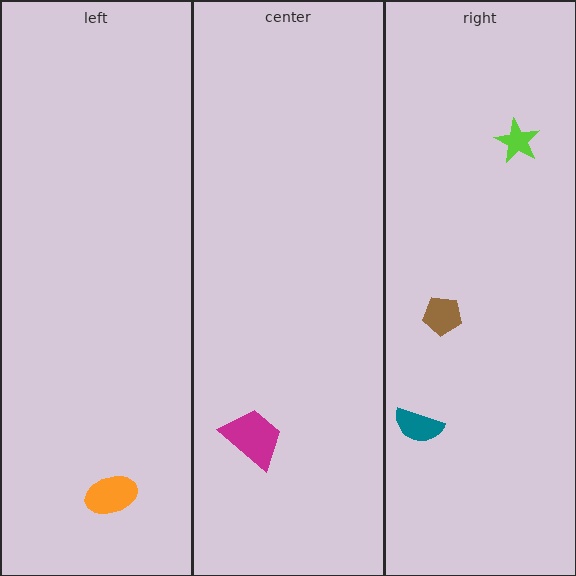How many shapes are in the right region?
3.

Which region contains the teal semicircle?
The right region.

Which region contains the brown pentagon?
The right region.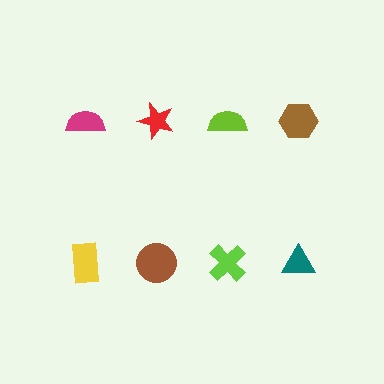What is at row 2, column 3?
A lime cross.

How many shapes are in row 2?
4 shapes.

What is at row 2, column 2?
A brown circle.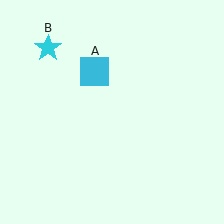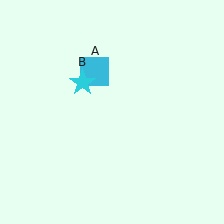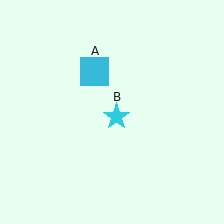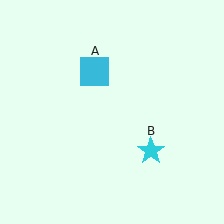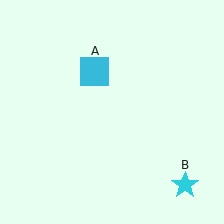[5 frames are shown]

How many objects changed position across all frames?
1 object changed position: cyan star (object B).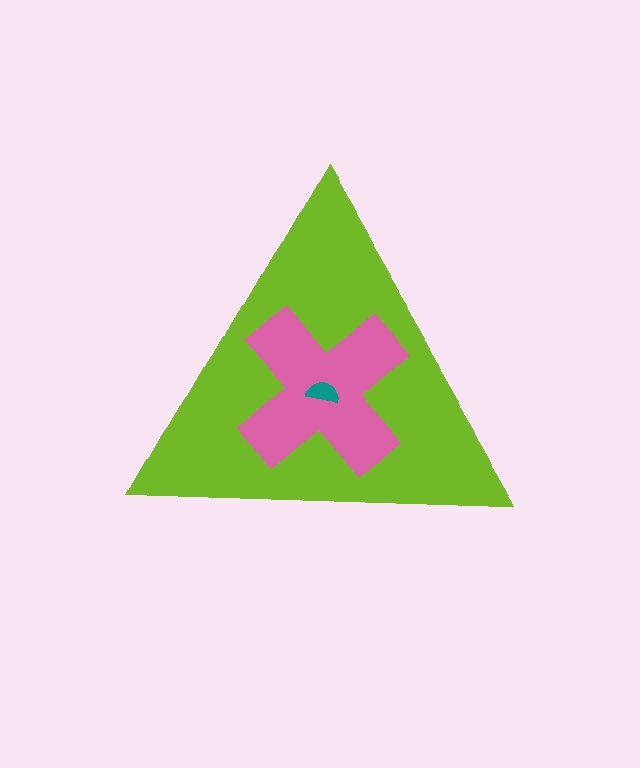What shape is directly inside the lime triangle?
The pink cross.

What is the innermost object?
The teal semicircle.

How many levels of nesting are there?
3.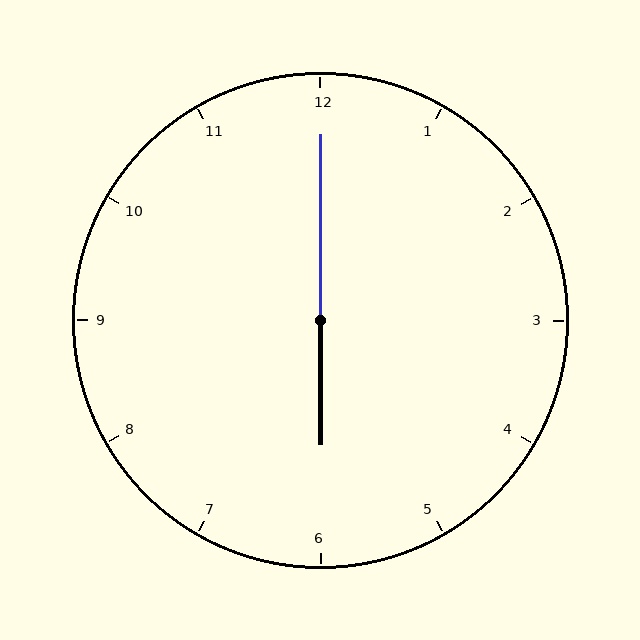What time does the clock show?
6:00.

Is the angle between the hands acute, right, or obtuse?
It is obtuse.